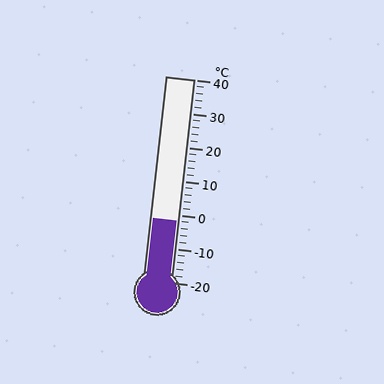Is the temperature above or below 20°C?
The temperature is below 20°C.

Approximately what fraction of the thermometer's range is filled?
The thermometer is filled to approximately 30% of its range.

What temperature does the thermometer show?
The thermometer shows approximately -2°C.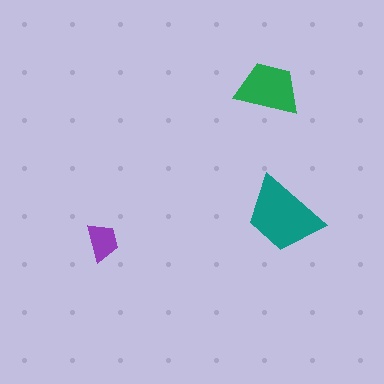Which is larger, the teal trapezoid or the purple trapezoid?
The teal one.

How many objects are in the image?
There are 3 objects in the image.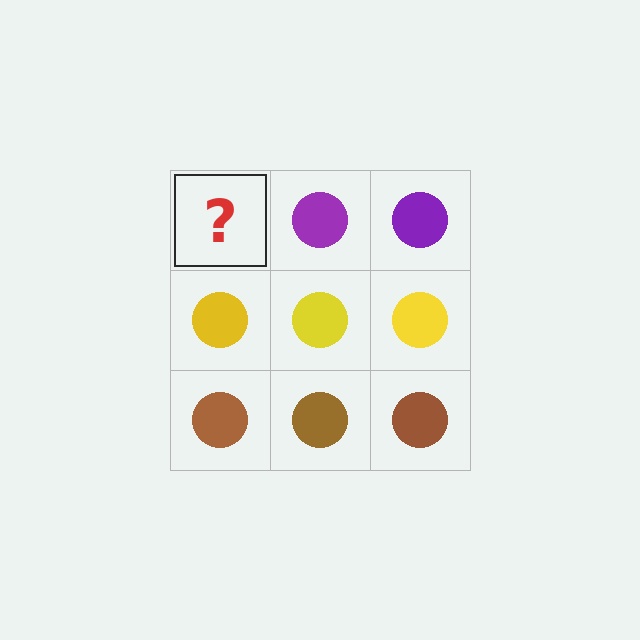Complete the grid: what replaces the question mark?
The question mark should be replaced with a purple circle.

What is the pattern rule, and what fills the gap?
The rule is that each row has a consistent color. The gap should be filled with a purple circle.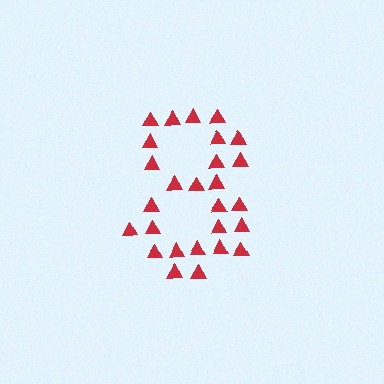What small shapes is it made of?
It is made of small triangles.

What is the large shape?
The large shape is the digit 8.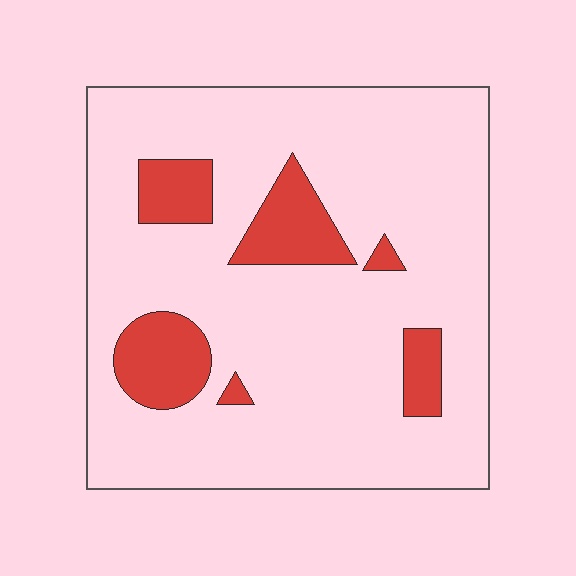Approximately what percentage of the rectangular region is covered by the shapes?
Approximately 15%.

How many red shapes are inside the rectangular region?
6.